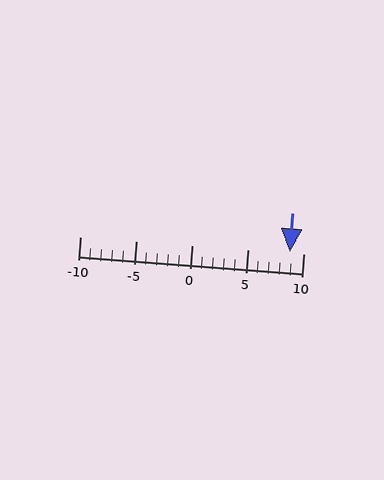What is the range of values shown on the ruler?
The ruler shows values from -10 to 10.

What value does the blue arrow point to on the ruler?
The blue arrow points to approximately 9.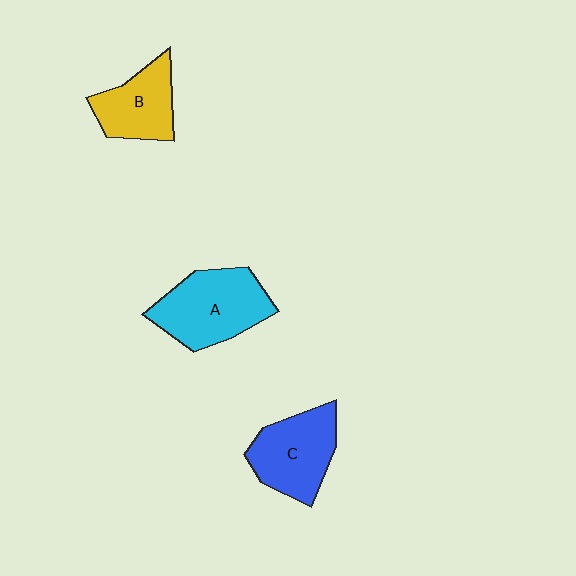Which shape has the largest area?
Shape A (cyan).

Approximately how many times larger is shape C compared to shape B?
Approximately 1.2 times.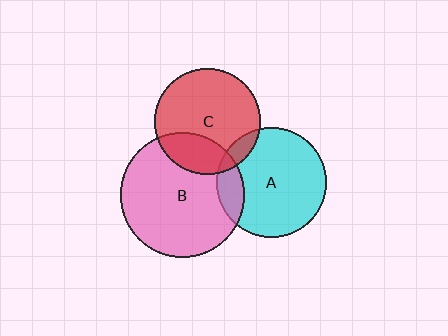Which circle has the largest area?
Circle B (pink).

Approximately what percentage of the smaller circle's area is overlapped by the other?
Approximately 10%.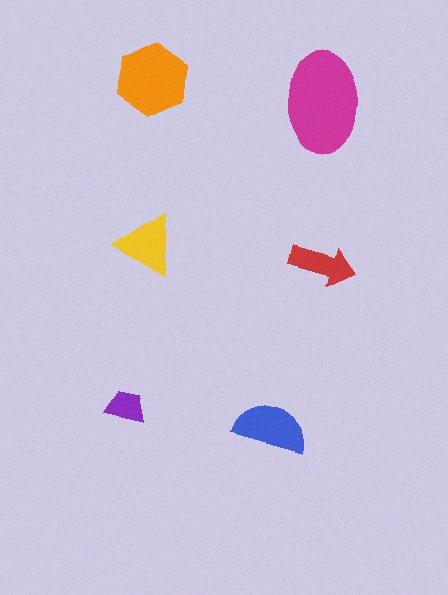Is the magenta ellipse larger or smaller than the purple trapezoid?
Larger.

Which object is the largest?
The magenta ellipse.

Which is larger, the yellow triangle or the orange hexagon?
The orange hexagon.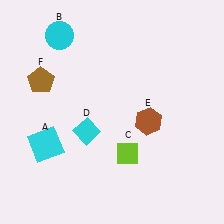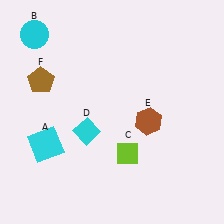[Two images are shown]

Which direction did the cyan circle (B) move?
The cyan circle (B) moved left.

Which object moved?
The cyan circle (B) moved left.